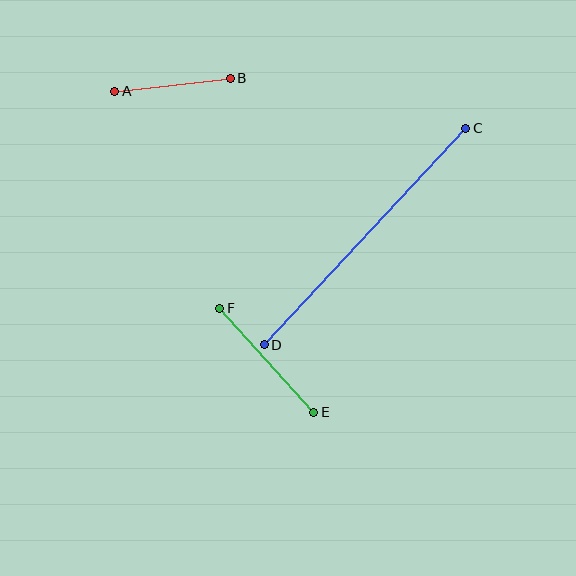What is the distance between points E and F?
The distance is approximately 140 pixels.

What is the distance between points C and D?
The distance is approximately 296 pixels.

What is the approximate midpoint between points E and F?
The midpoint is at approximately (267, 360) pixels.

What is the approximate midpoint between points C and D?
The midpoint is at approximately (365, 237) pixels.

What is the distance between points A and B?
The distance is approximately 116 pixels.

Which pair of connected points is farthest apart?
Points C and D are farthest apart.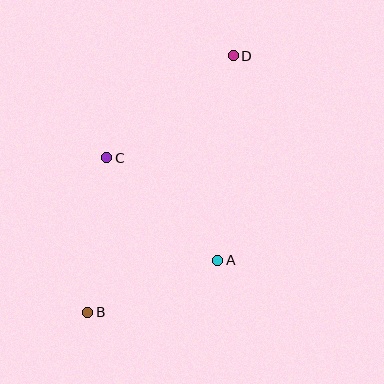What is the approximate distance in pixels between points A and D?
The distance between A and D is approximately 205 pixels.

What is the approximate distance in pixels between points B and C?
The distance between B and C is approximately 156 pixels.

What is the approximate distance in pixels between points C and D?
The distance between C and D is approximately 162 pixels.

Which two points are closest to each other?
Points A and B are closest to each other.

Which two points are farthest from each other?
Points B and D are farthest from each other.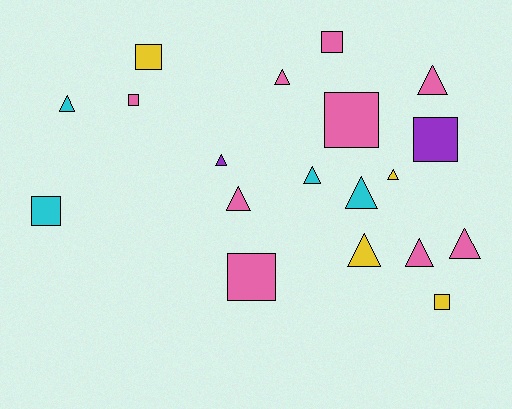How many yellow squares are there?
There are 2 yellow squares.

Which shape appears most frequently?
Triangle, with 11 objects.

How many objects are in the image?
There are 19 objects.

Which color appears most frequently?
Pink, with 9 objects.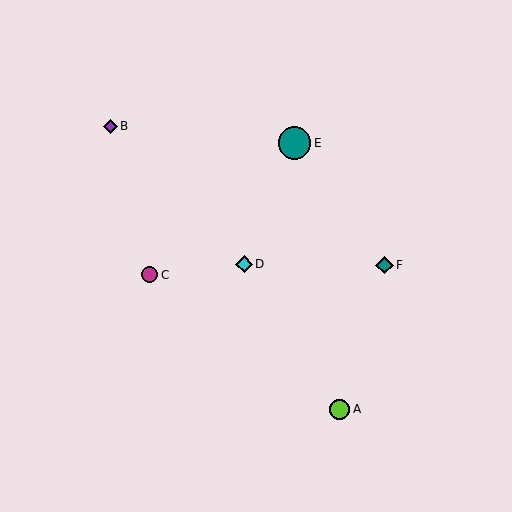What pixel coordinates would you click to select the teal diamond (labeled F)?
Click at (385, 265) to select the teal diamond F.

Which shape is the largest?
The teal circle (labeled E) is the largest.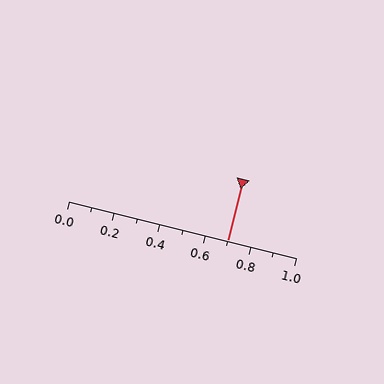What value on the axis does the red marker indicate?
The marker indicates approximately 0.7.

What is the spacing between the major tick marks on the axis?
The major ticks are spaced 0.2 apart.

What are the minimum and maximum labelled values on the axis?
The axis runs from 0.0 to 1.0.